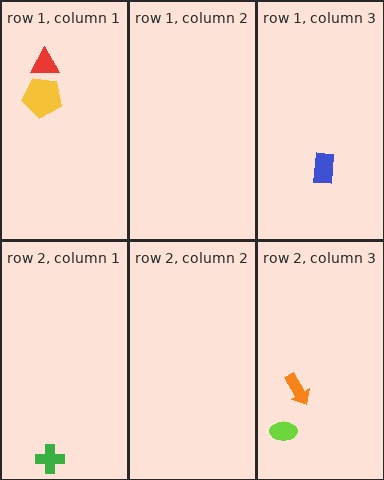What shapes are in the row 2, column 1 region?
The green cross.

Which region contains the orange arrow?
The row 2, column 3 region.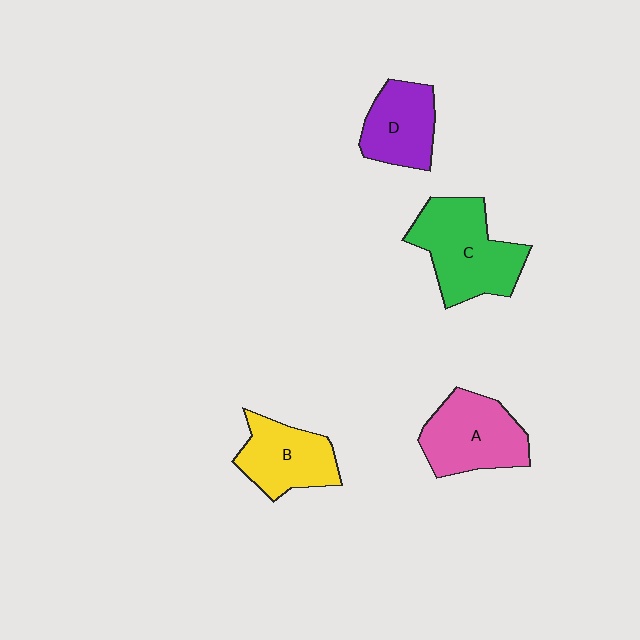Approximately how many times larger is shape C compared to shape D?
Approximately 1.5 times.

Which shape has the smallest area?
Shape D (purple).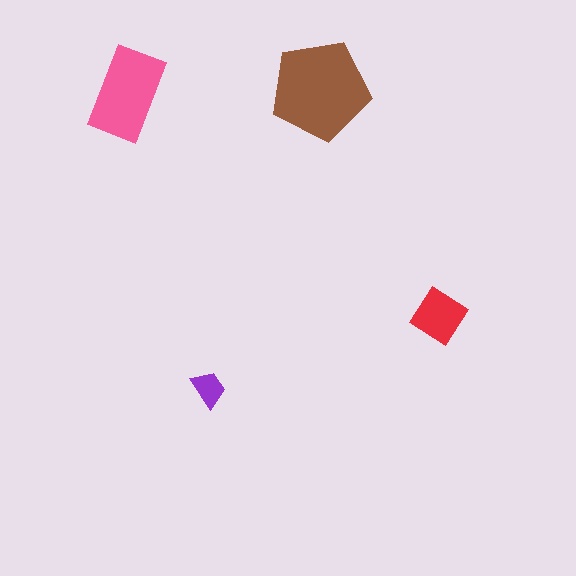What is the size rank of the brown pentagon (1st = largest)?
1st.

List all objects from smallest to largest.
The purple trapezoid, the red diamond, the pink rectangle, the brown pentagon.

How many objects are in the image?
There are 4 objects in the image.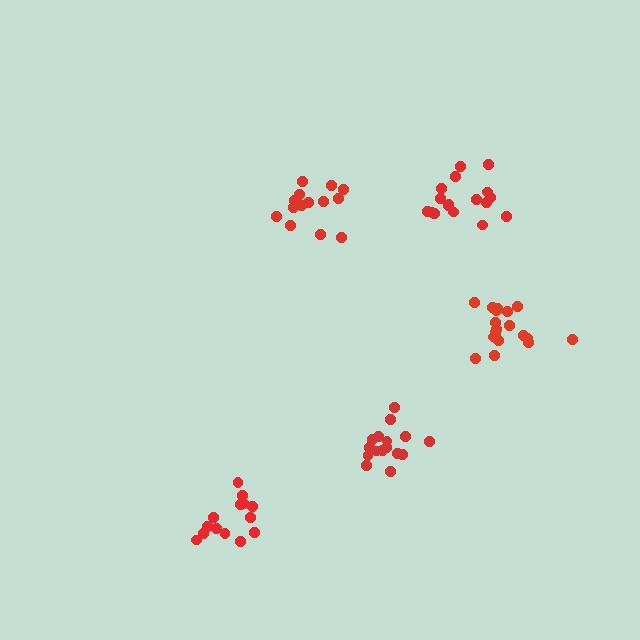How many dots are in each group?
Group 1: 16 dots, Group 2: 18 dots, Group 3: 15 dots, Group 4: 14 dots, Group 5: 17 dots (80 total).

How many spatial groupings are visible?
There are 5 spatial groupings.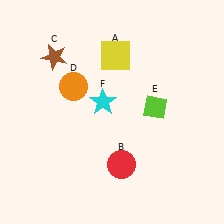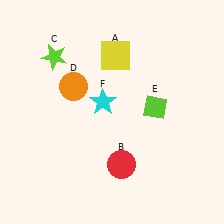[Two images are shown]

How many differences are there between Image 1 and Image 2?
There is 1 difference between the two images.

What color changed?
The star (C) changed from brown in Image 1 to lime in Image 2.